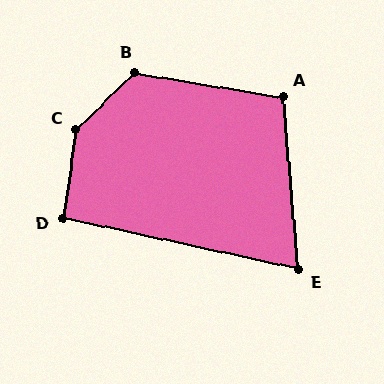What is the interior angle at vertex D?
Approximately 94 degrees (approximately right).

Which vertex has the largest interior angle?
C, at approximately 142 degrees.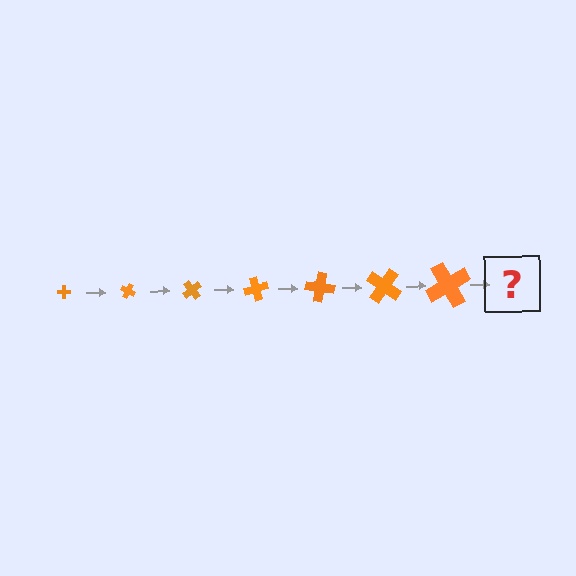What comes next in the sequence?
The next element should be a cross, larger than the previous one and rotated 175 degrees from the start.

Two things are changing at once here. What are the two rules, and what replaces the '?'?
The two rules are that the cross grows larger each step and it rotates 25 degrees each step. The '?' should be a cross, larger than the previous one and rotated 175 degrees from the start.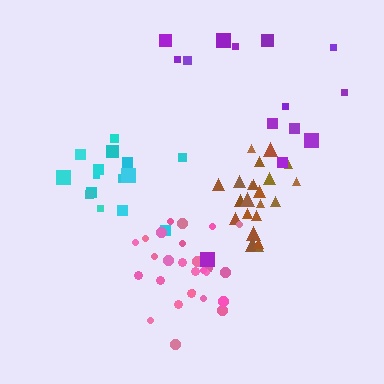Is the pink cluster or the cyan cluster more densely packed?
Pink.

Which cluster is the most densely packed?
Pink.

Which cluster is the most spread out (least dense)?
Purple.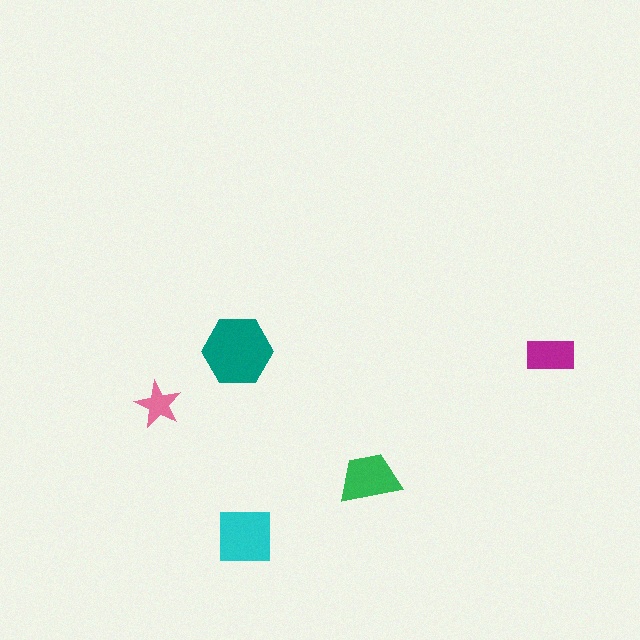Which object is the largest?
The teal hexagon.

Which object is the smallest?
The pink star.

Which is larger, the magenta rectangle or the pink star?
The magenta rectangle.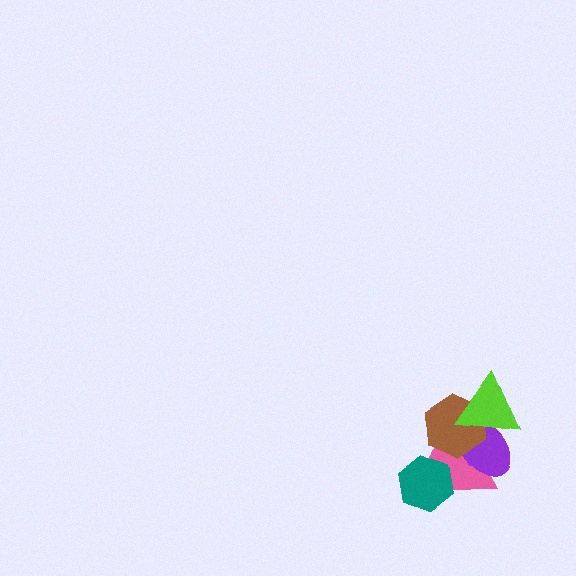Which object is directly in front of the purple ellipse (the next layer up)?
The brown hexagon is directly in front of the purple ellipse.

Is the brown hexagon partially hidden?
Yes, it is partially covered by another shape.